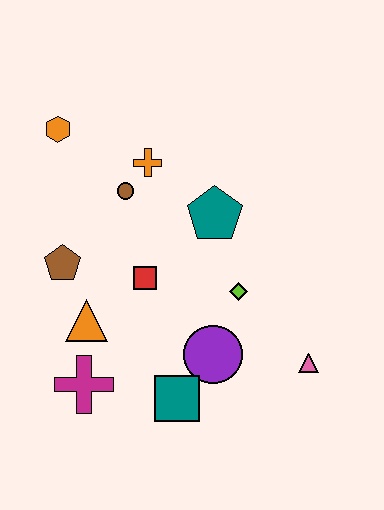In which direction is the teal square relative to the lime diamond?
The teal square is below the lime diamond.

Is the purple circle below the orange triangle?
Yes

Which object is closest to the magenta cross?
The orange triangle is closest to the magenta cross.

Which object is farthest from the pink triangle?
The orange hexagon is farthest from the pink triangle.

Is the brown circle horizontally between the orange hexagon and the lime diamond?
Yes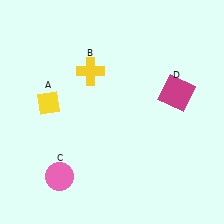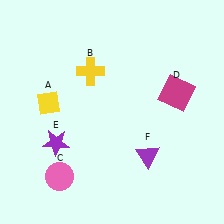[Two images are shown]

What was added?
A purple star (E), a purple triangle (F) were added in Image 2.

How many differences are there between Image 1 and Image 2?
There are 2 differences between the two images.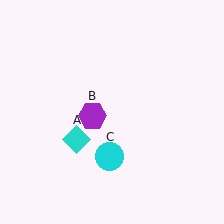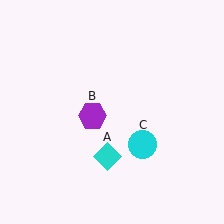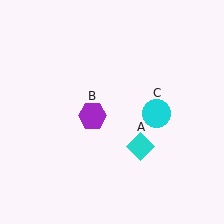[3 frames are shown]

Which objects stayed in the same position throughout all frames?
Purple hexagon (object B) remained stationary.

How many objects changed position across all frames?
2 objects changed position: cyan diamond (object A), cyan circle (object C).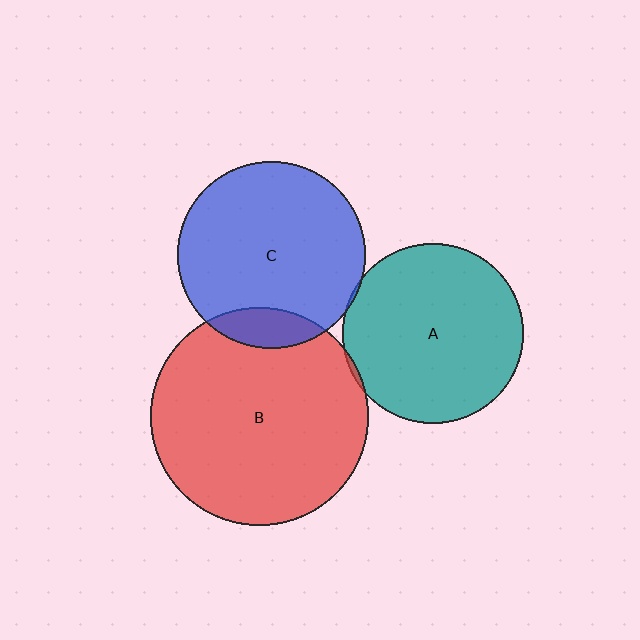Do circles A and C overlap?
Yes.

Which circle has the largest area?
Circle B (red).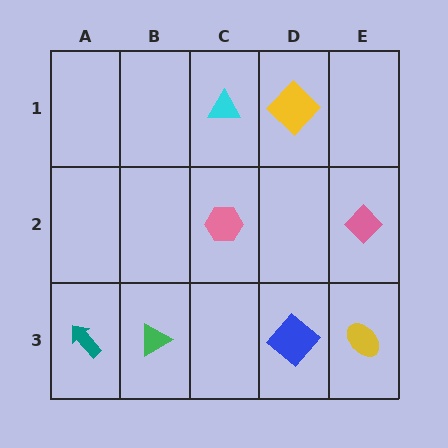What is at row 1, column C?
A cyan triangle.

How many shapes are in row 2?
2 shapes.